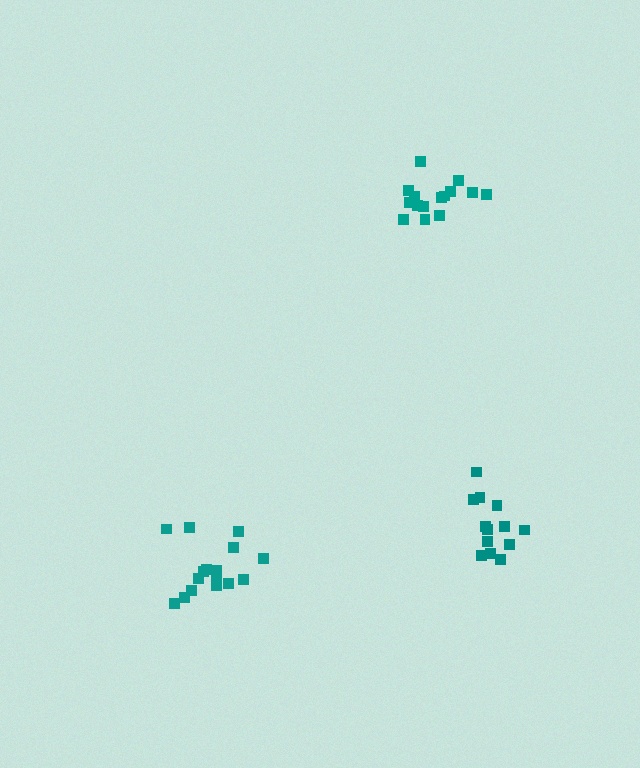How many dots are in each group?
Group 1: 16 dots, Group 2: 13 dots, Group 3: 15 dots (44 total).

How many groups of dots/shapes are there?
There are 3 groups.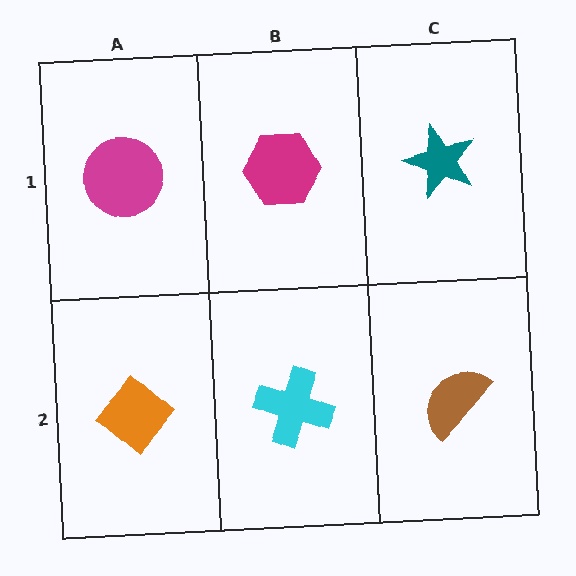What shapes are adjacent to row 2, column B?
A magenta hexagon (row 1, column B), an orange diamond (row 2, column A), a brown semicircle (row 2, column C).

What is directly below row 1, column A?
An orange diamond.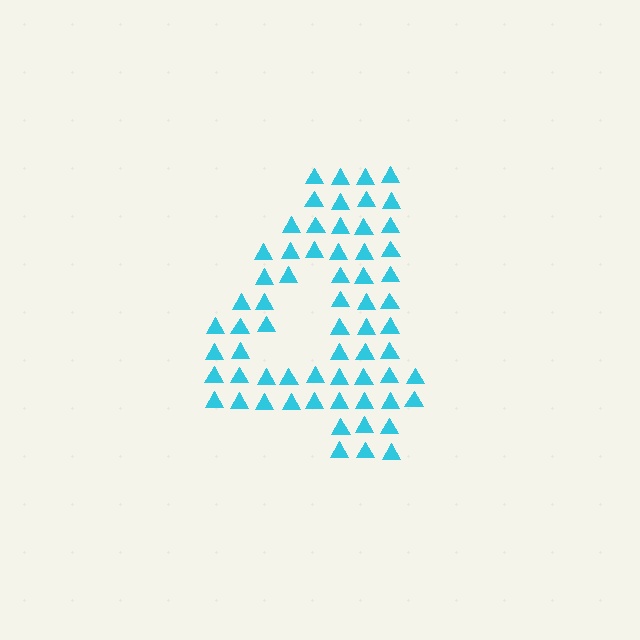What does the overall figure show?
The overall figure shows the digit 4.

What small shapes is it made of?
It is made of small triangles.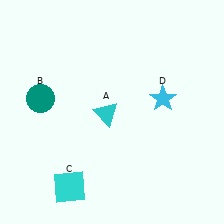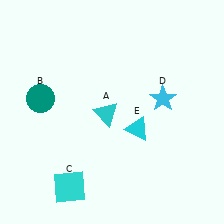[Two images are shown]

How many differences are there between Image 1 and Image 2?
There is 1 difference between the two images.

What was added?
A cyan triangle (E) was added in Image 2.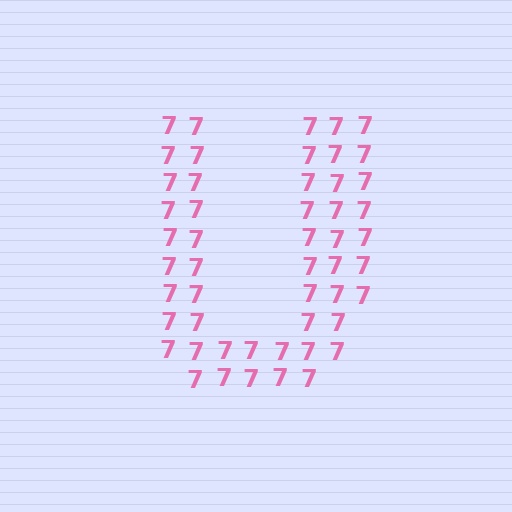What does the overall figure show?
The overall figure shows the letter U.